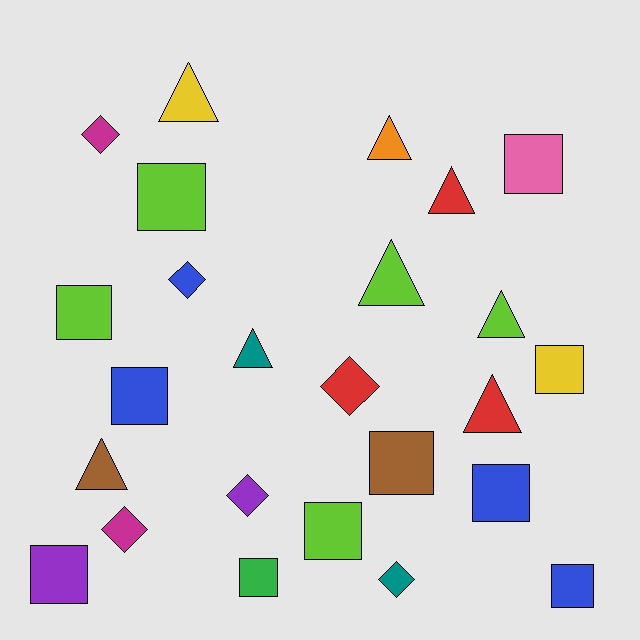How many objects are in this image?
There are 25 objects.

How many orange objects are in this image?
There is 1 orange object.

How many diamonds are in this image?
There are 6 diamonds.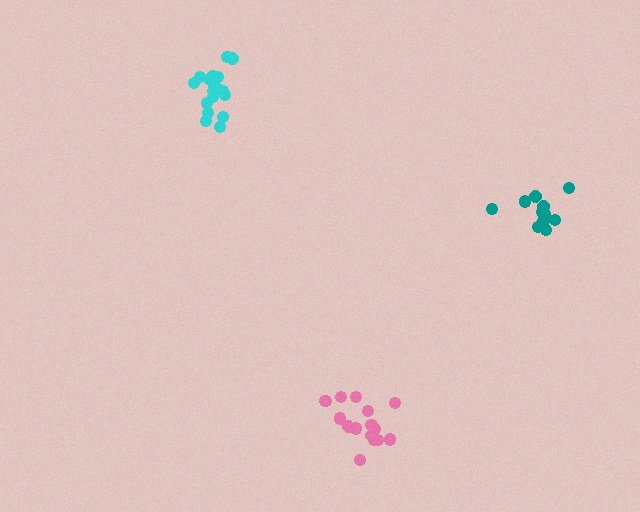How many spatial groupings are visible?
There are 3 spatial groupings.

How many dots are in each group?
Group 1: 13 dots, Group 2: 18 dots, Group 3: 15 dots (46 total).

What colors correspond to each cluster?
The clusters are colored: teal, cyan, pink.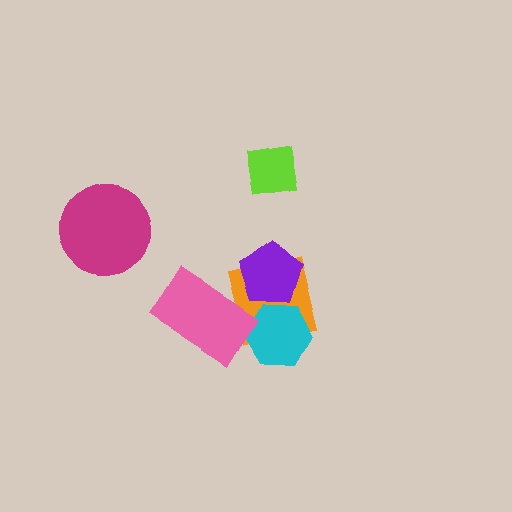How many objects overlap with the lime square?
0 objects overlap with the lime square.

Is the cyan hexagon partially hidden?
No, no other shape covers it.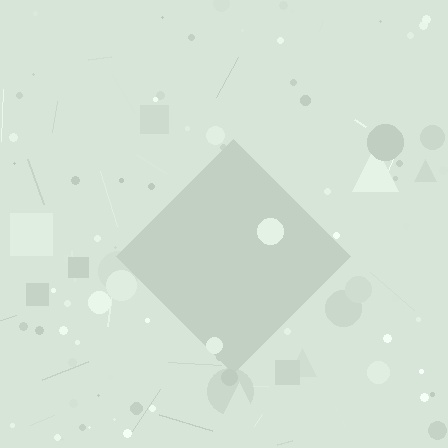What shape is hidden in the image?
A diamond is hidden in the image.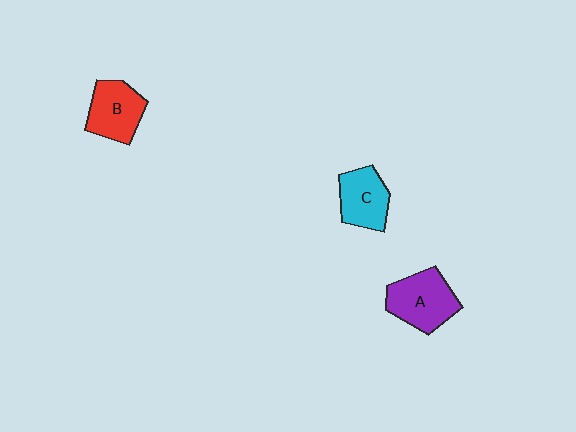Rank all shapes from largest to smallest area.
From largest to smallest: A (purple), B (red), C (cyan).